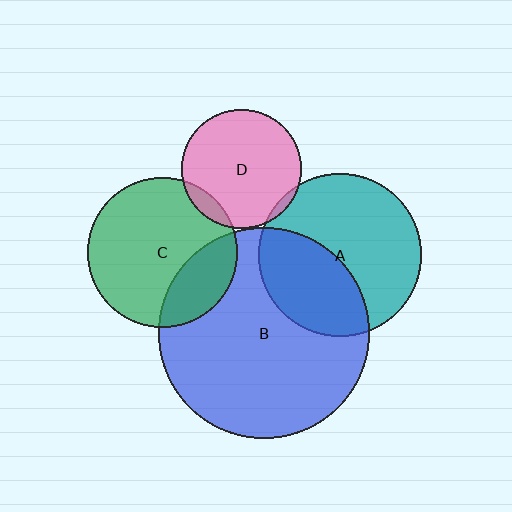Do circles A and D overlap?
Yes.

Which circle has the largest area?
Circle B (blue).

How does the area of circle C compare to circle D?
Approximately 1.6 times.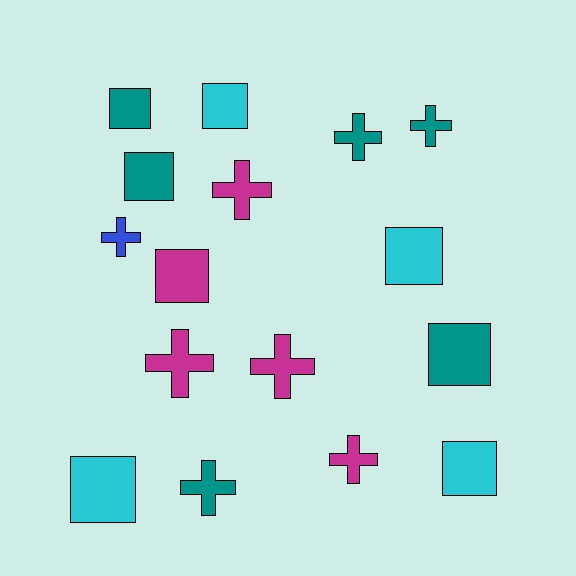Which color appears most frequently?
Teal, with 6 objects.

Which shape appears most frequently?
Square, with 8 objects.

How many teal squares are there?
There are 3 teal squares.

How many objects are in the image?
There are 16 objects.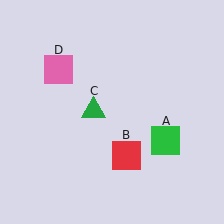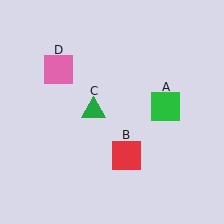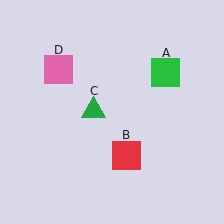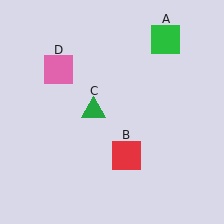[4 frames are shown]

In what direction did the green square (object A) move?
The green square (object A) moved up.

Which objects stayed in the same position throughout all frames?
Red square (object B) and green triangle (object C) and pink square (object D) remained stationary.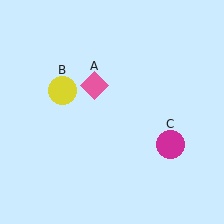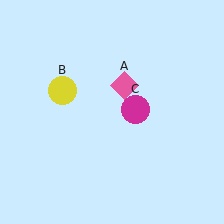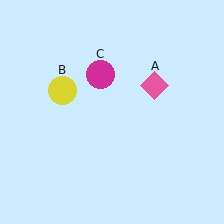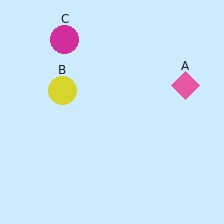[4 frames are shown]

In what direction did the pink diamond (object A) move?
The pink diamond (object A) moved right.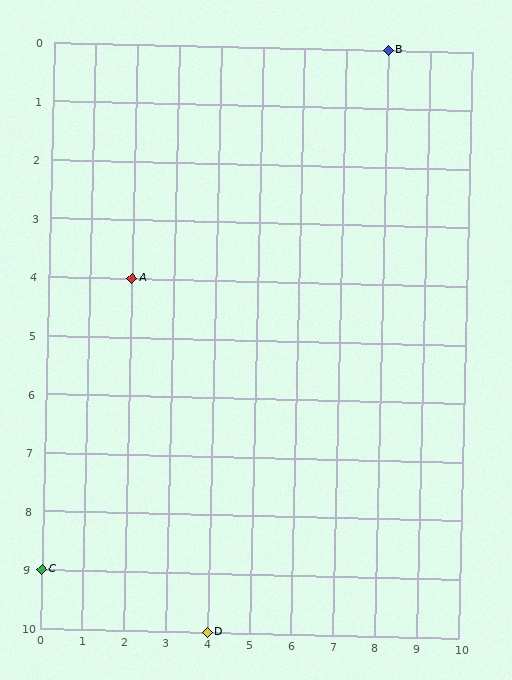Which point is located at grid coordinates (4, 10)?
Point D is at (4, 10).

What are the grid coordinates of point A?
Point A is at grid coordinates (2, 4).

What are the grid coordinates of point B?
Point B is at grid coordinates (8, 0).